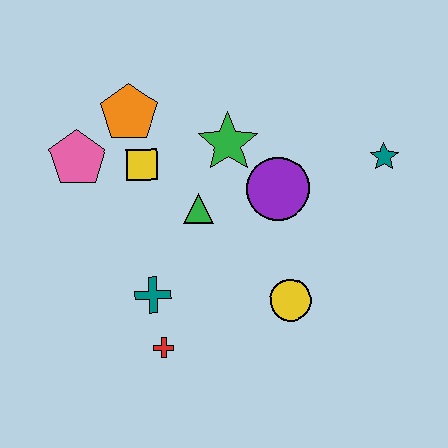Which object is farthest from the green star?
The red cross is farthest from the green star.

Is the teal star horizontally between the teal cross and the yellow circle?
No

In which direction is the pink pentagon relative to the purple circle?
The pink pentagon is to the left of the purple circle.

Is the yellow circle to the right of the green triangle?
Yes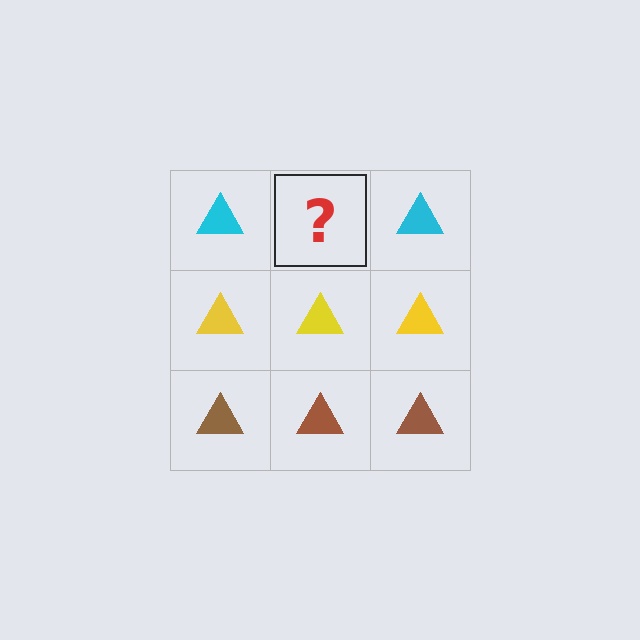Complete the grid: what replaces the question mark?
The question mark should be replaced with a cyan triangle.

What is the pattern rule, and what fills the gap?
The rule is that each row has a consistent color. The gap should be filled with a cyan triangle.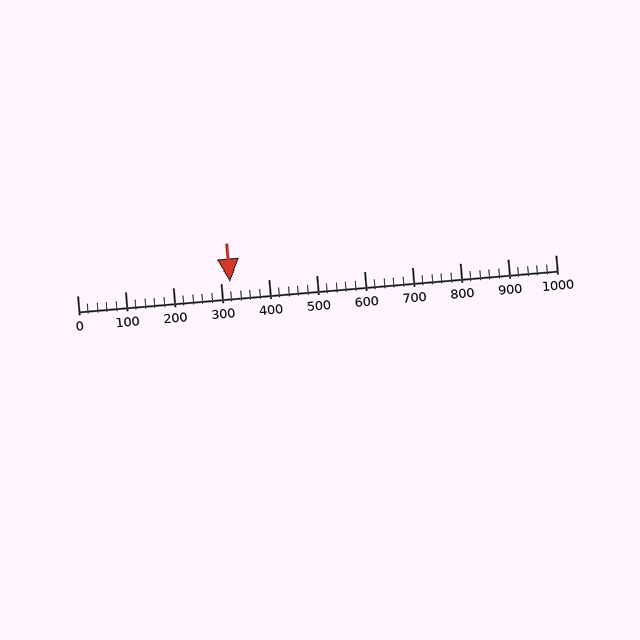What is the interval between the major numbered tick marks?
The major tick marks are spaced 100 units apart.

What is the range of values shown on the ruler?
The ruler shows values from 0 to 1000.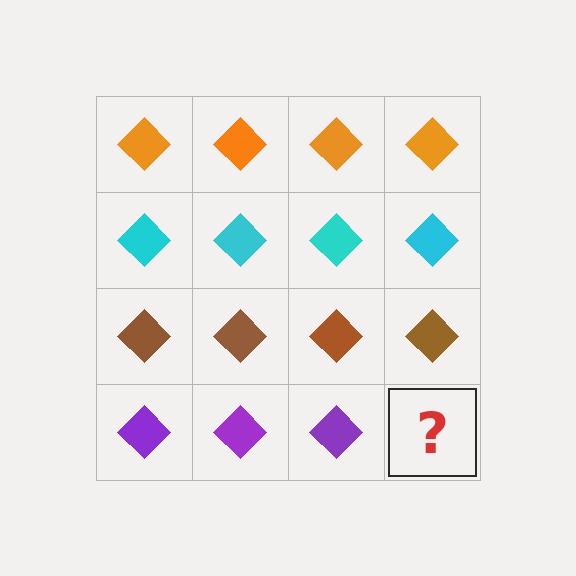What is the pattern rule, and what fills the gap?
The rule is that each row has a consistent color. The gap should be filled with a purple diamond.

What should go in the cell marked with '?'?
The missing cell should contain a purple diamond.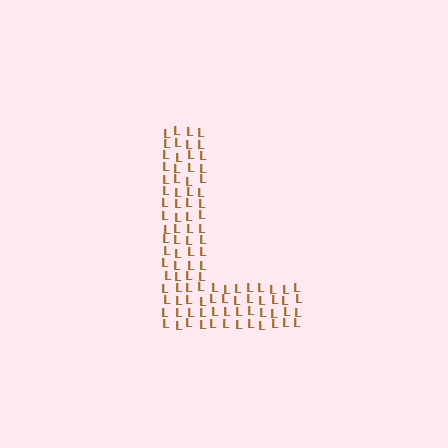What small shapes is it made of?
It is made of small letter L's.